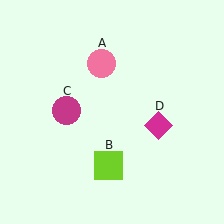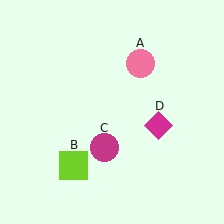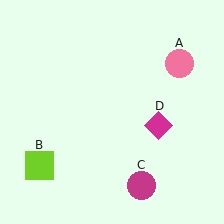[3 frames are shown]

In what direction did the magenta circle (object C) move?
The magenta circle (object C) moved down and to the right.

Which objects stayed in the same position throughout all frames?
Magenta diamond (object D) remained stationary.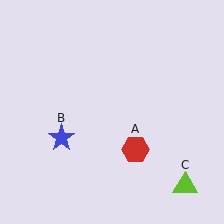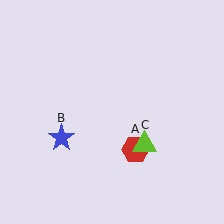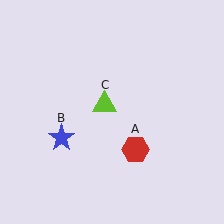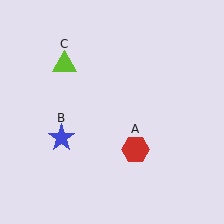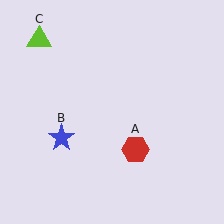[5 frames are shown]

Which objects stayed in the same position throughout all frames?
Red hexagon (object A) and blue star (object B) remained stationary.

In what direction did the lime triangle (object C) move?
The lime triangle (object C) moved up and to the left.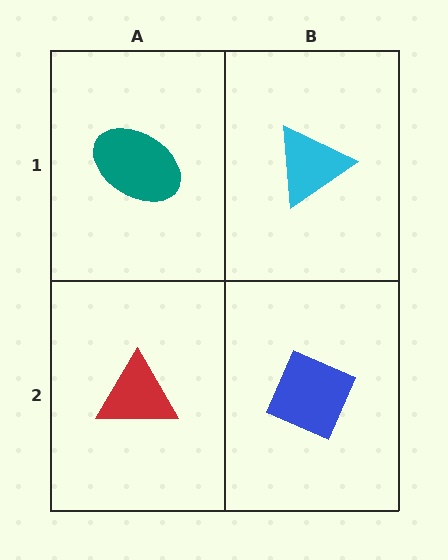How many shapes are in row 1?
2 shapes.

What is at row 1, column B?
A cyan triangle.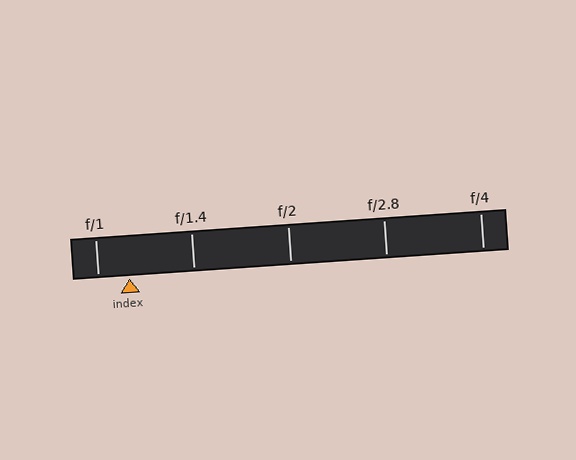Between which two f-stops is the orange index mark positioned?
The index mark is between f/1 and f/1.4.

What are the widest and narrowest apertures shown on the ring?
The widest aperture shown is f/1 and the narrowest is f/4.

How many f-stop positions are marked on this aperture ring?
There are 5 f-stop positions marked.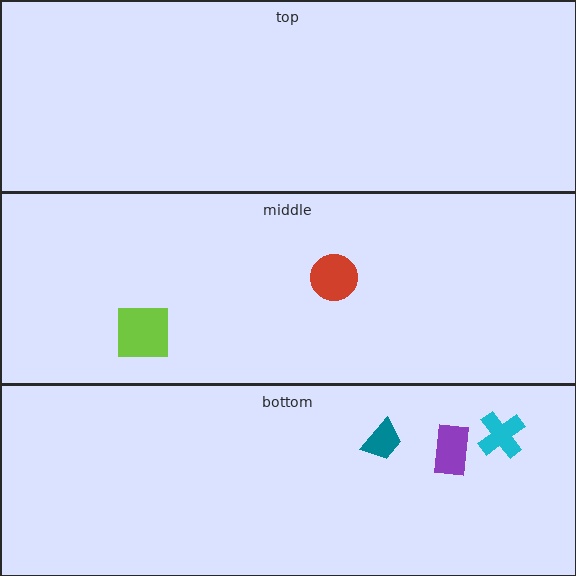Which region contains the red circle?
The middle region.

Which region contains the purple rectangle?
The bottom region.